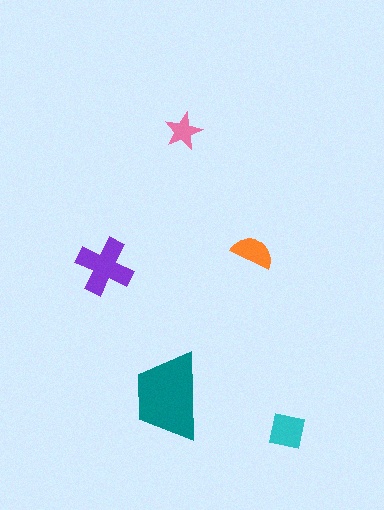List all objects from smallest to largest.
The pink star, the orange semicircle, the cyan square, the purple cross, the teal trapezoid.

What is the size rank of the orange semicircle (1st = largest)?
4th.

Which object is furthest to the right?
The cyan square is rightmost.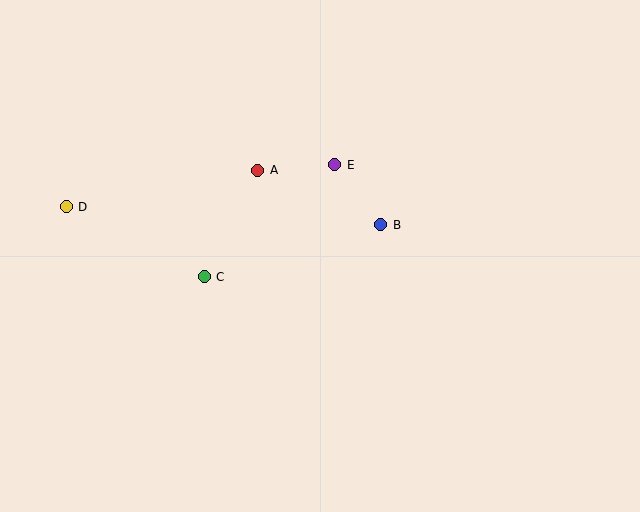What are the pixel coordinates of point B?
Point B is at (381, 225).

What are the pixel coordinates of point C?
Point C is at (204, 277).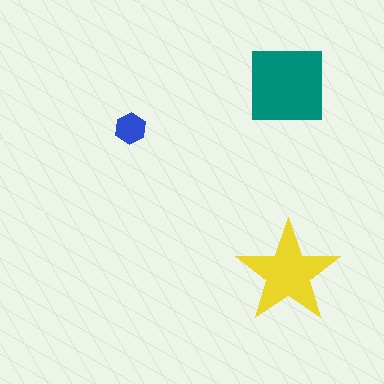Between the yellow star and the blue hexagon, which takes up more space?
The yellow star.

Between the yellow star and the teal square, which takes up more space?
The teal square.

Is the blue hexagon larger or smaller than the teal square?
Smaller.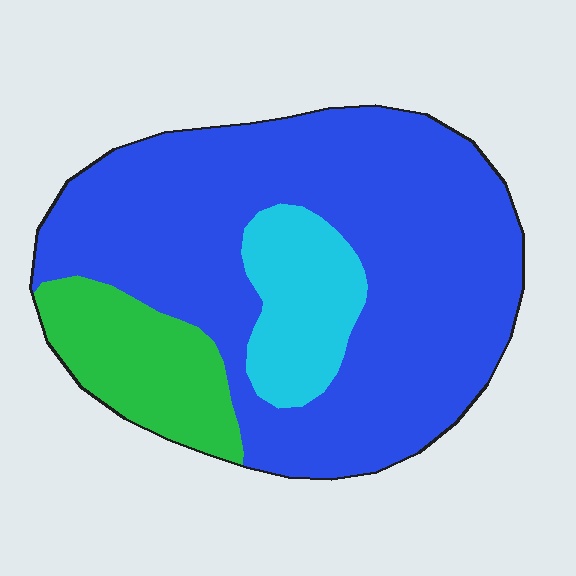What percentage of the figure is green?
Green covers roughly 15% of the figure.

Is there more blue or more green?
Blue.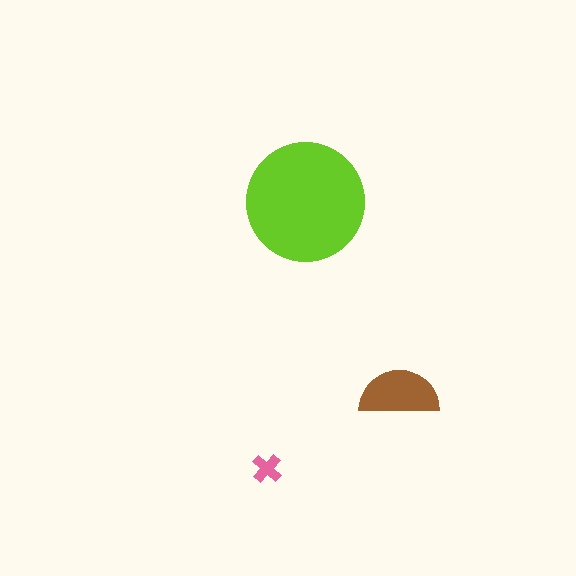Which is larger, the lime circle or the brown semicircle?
The lime circle.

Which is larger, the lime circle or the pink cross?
The lime circle.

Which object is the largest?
The lime circle.